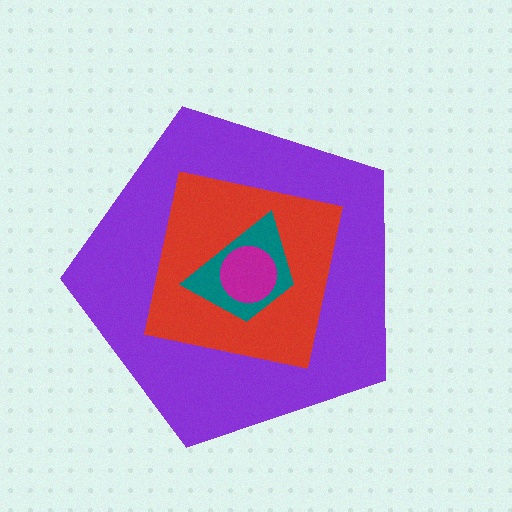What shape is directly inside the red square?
The teal trapezoid.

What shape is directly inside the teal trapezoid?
The magenta circle.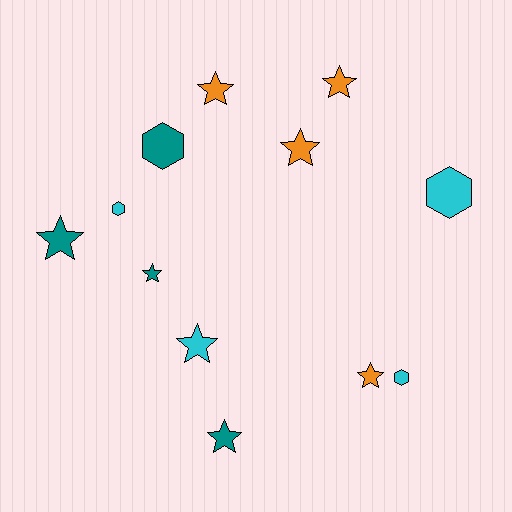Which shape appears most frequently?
Star, with 8 objects.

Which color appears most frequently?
Cyan, with 4 objects.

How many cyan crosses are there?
There are no cyan crosses.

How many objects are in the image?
There are 12 objects.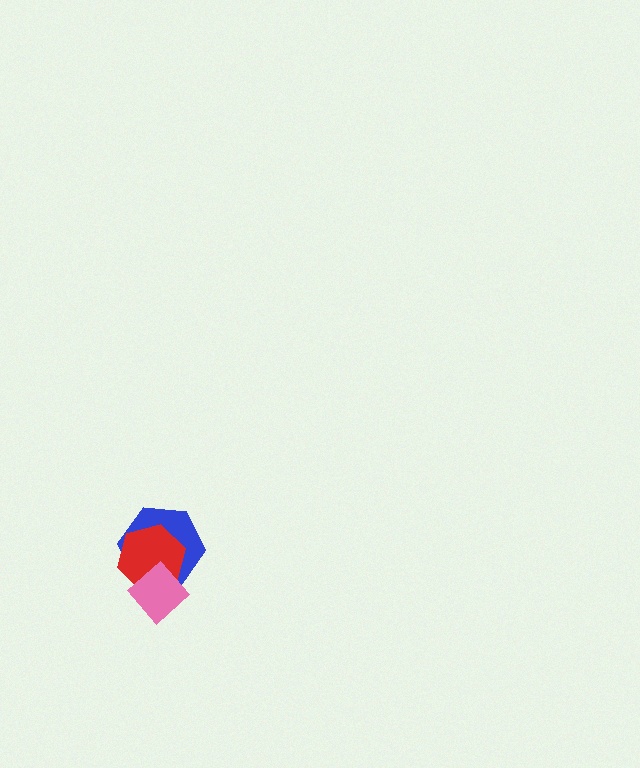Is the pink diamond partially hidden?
No, no other shape covers it.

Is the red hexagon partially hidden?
Yes, it is partially covered by another shape.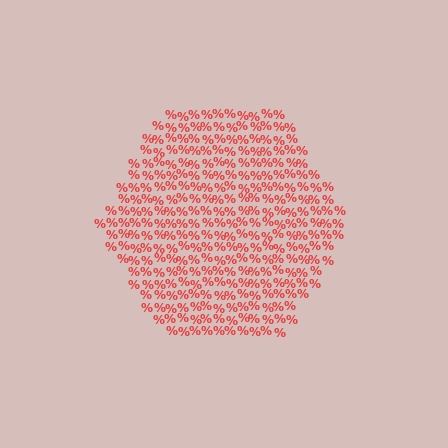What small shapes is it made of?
It is made of small percent signs.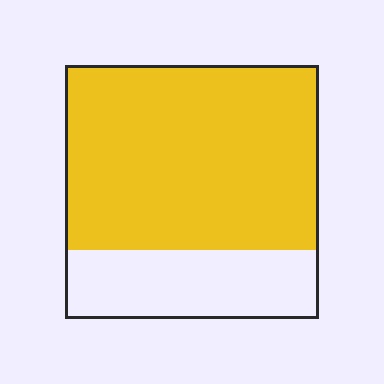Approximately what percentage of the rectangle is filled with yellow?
Approximately 75%.